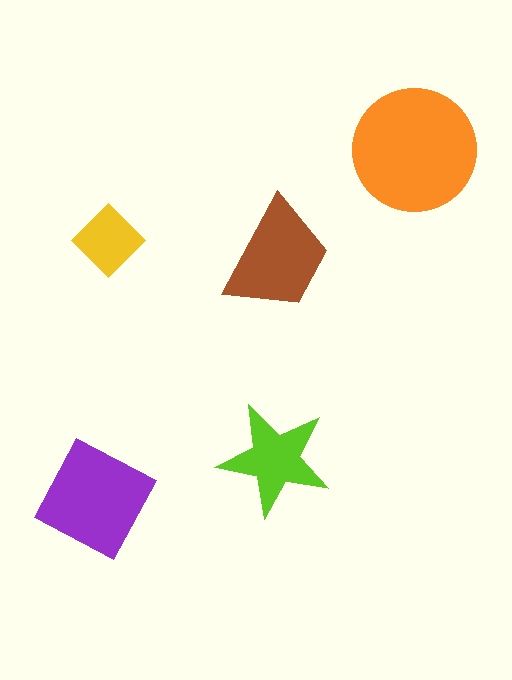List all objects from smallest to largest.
The yellow diamond, the lime star, the brown trapezoid, the purple square, the orange circle.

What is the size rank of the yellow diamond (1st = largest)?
5th.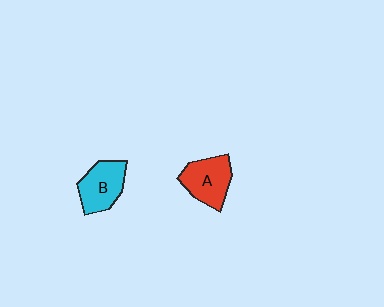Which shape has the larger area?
Shape A (red).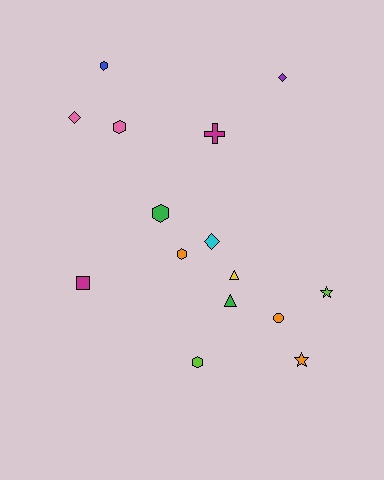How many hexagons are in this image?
There are 5 hexagons.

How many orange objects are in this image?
There are 3 orange objects.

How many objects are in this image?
There are 15 objects.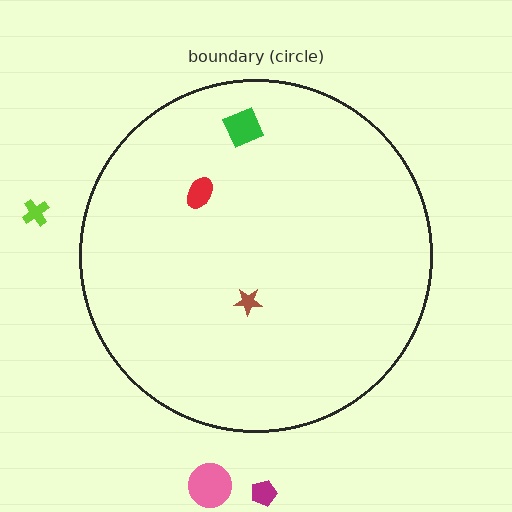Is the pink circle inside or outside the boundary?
Outside.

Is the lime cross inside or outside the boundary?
Outside.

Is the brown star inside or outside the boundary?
Inside.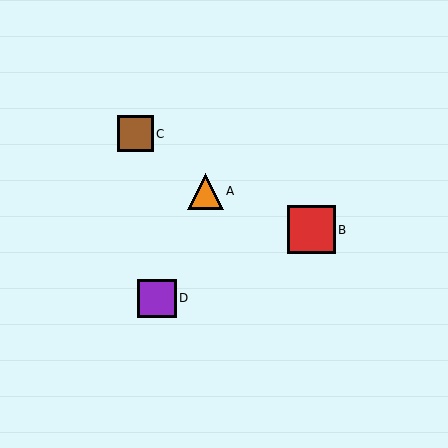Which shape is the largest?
The red square (labeled B) is the largest.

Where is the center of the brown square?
The center of the brown square is at (135, 134).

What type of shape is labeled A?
Shape A is an orange triangle.